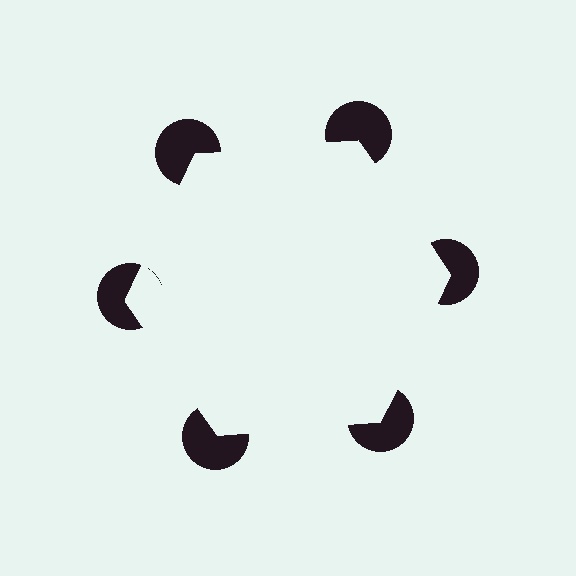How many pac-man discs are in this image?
There are 6 — one at each vertex of the illusory hexagon.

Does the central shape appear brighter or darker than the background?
It typically appears slightly brighter than the background, even though no actual brightness change is drawn.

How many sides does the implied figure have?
6 sides.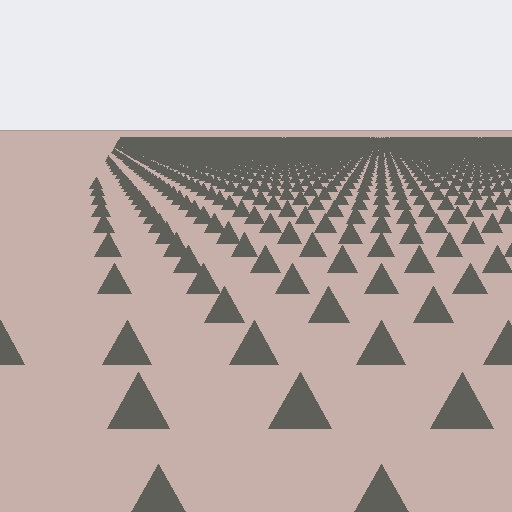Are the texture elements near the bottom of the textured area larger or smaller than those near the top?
Larger. Near the bottom, elements are closer to the viewer and appear at a bigger on-screen size.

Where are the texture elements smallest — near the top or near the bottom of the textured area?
Near the top.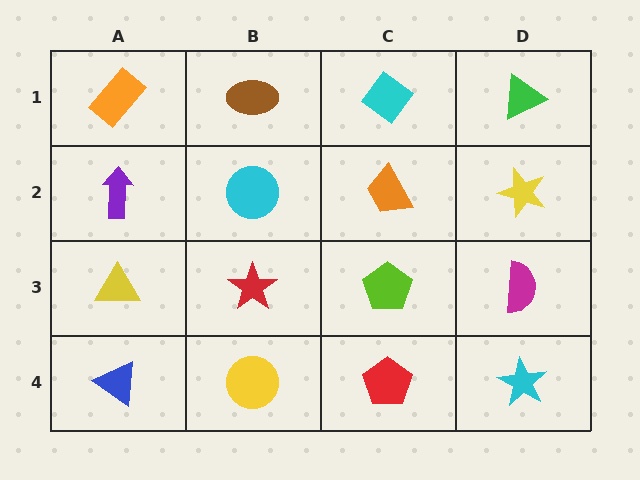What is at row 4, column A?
A blue triangle.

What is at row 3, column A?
A yellow triangle.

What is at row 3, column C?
A lime pentagon.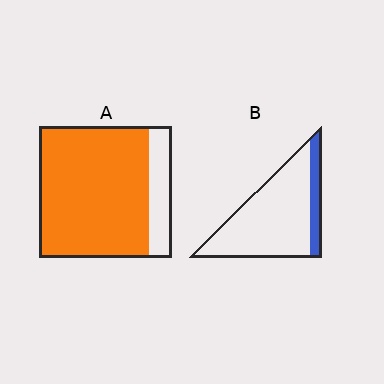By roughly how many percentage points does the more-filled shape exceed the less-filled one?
By roughly 65 percentage points (A over B).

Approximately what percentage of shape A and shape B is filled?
A is approximately 85% and B is approximately 15%.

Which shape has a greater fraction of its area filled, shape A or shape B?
Shape A.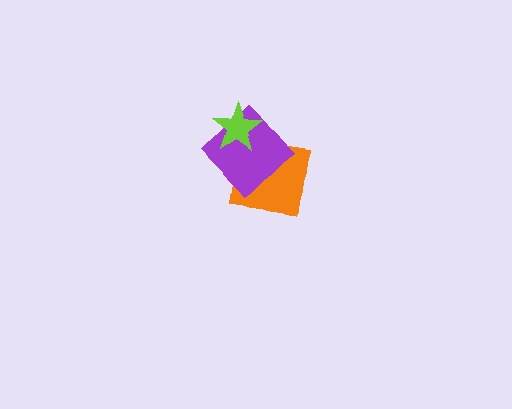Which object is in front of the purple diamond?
The lime star is in front of the purple diamond.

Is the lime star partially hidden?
No, no other shape covers it.